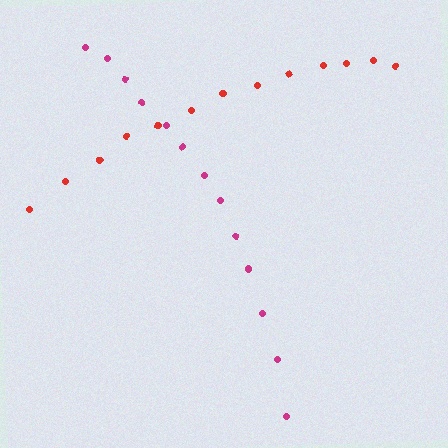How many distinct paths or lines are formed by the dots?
There are 2 distinct paths.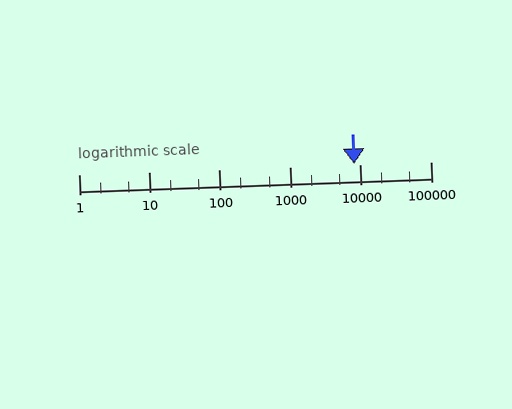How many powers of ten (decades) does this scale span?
The scale spans 5 decades, from 1 to 100000.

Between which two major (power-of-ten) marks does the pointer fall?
The pointer is between 1000 and 10000.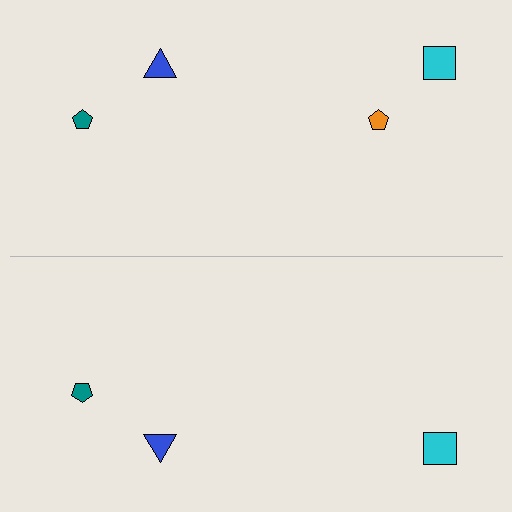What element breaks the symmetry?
A orange pentagon is missing from the bottom side.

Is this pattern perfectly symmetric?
No, the pattern is not perfectly symmetric. A orange pentagon is missing from the bottom side.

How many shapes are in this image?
There are 7 shapes in this image.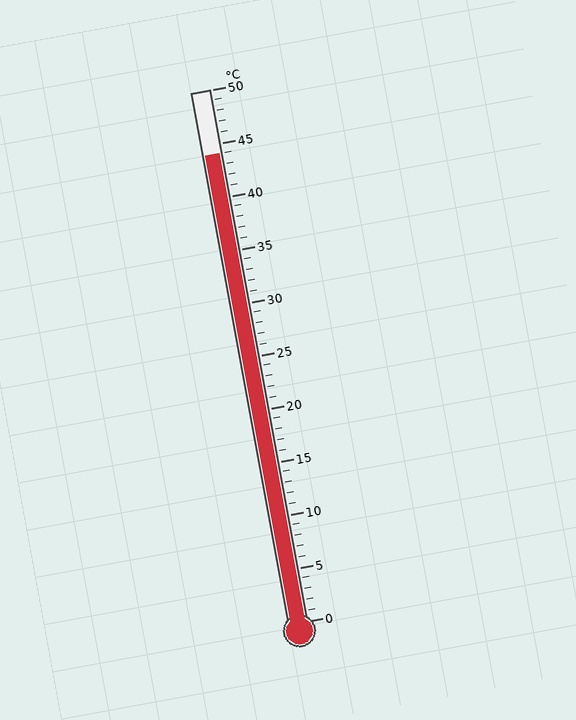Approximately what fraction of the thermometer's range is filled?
The thermometer is filled to approximately 90% of its range.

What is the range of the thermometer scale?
The thermometer scale ranges from 0°C to 50°C.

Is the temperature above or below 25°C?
The temperature is above 25°C.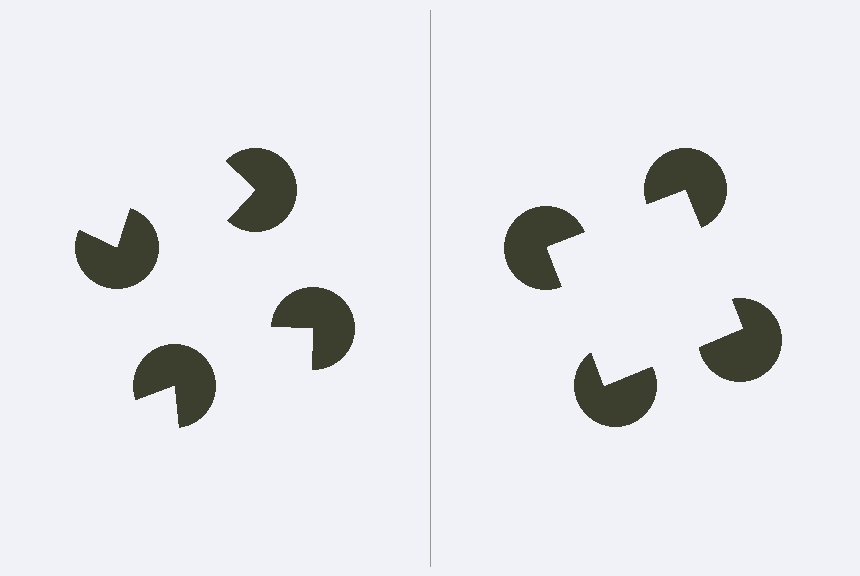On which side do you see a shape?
An illusory square appears on the right side. On the left side the wedge cuts are rotated, so no coherent shape forms.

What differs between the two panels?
The pac-man discs are positioned identically on both sides; only the wedge orientations differ. On the right they align to a square; on the left they are misaligned.